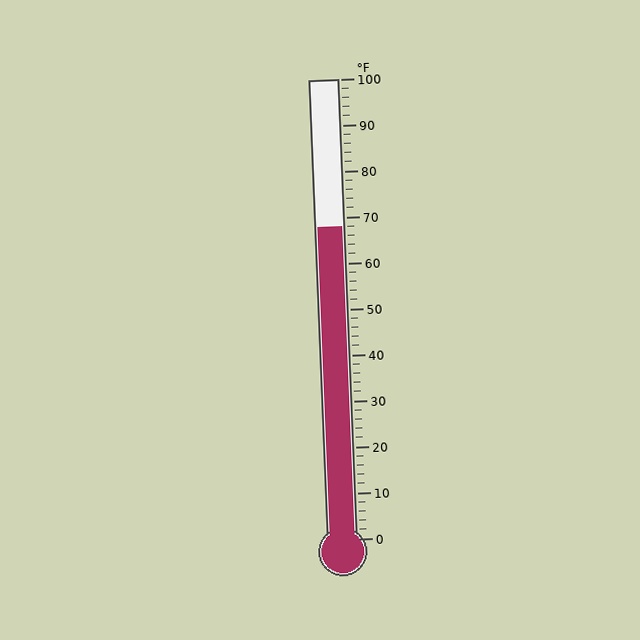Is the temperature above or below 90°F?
The temperature is below 90°F.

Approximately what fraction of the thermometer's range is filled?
The thermometer is filled to approximately 70% of its range.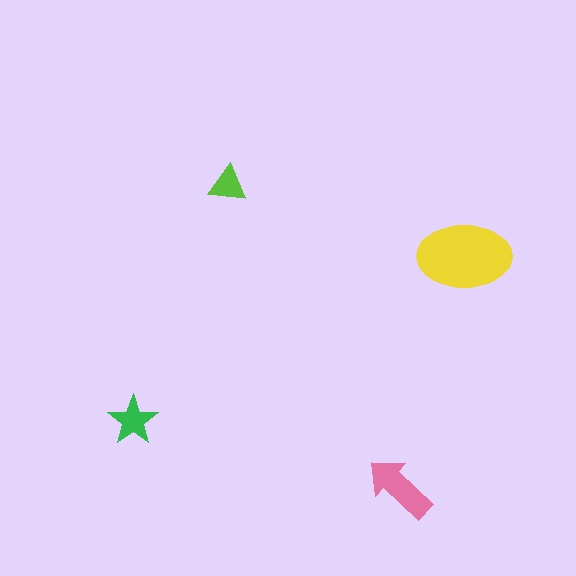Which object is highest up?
The lime triangle is topmost.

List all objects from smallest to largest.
The lime triangle, the green star, the pink arrow, the yellow ellipse.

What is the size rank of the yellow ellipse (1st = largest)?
1st.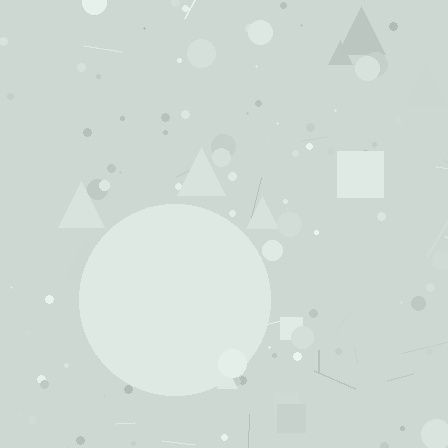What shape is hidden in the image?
A circle is hidden in the image.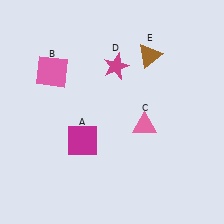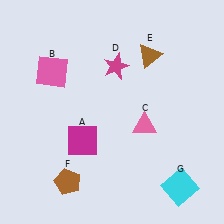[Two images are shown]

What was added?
A brown pentagon (F), a cyan square (G) were added in Image 2.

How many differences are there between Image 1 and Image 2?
There are 2 differences between the two images.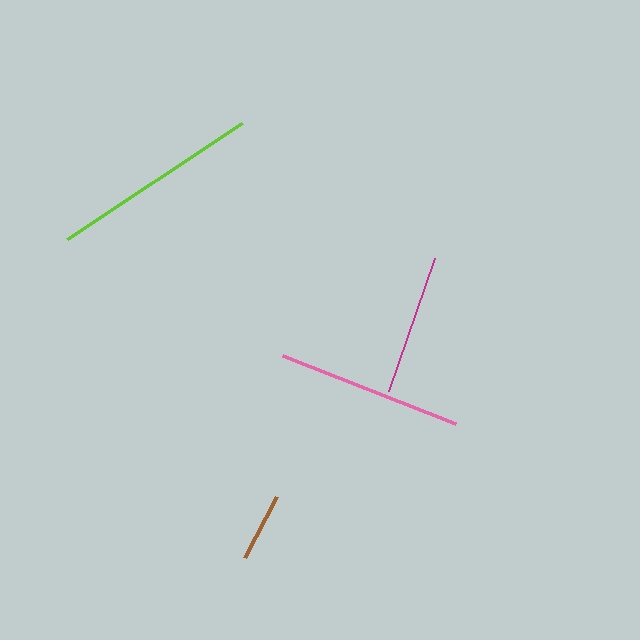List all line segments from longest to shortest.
From longest to shortest: lime, pink, magenta, brown.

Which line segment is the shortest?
The brown line is the shortest at approximately 68 pixels.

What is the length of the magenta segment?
The magenta segment is approximately 141 pixels long.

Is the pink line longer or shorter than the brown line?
The pink line is longer than the brown line.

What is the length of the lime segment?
The lime segment is approximately 210 pixels long.